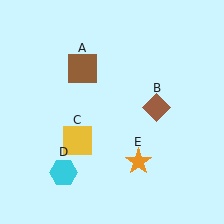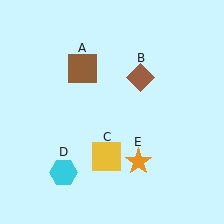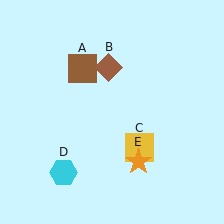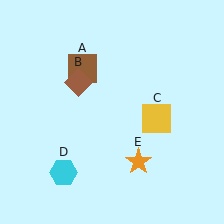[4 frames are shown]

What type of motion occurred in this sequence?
The brown diamond (object B), yellow square (object C) rotated counterclockwise around the center of the scene.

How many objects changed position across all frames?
2 objects changed position: brown diamond (object B), yellow square (object C).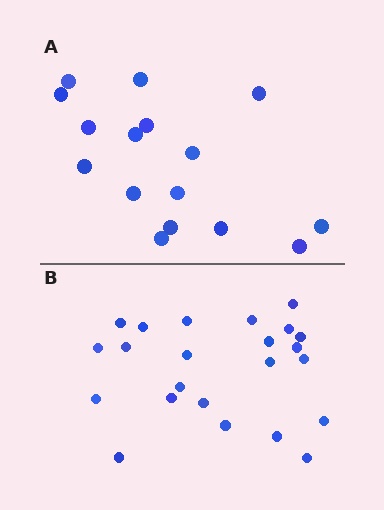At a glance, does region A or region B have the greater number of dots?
Region B (the bottom region) has more dots.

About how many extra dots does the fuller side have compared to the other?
Region B has roughly 8 or so more dots than region A.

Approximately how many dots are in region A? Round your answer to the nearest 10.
About 20 dots. (The exact count is 16, which rounds to 20.)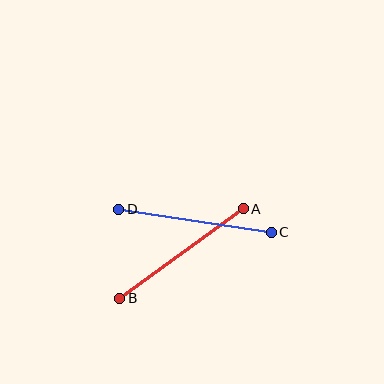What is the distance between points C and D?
The distance is approximately 154 pixels.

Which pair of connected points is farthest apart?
Points C and D are farthest apart.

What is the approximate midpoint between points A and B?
The midpoint is at approximately (182, 254) pixels.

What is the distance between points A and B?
The distance is approximately 153 pixels.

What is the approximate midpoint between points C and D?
The midpoint is at approximately (195, 221) pixels.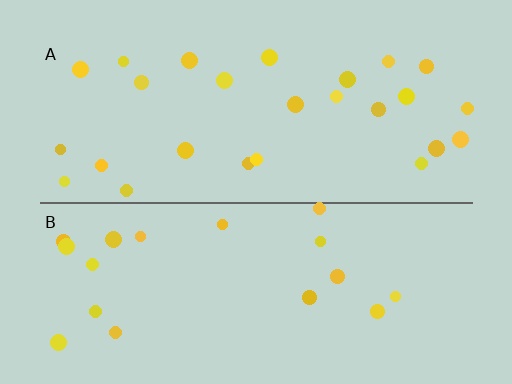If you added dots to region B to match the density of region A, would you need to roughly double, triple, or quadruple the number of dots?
Approximately double.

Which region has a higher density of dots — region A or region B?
A (the top).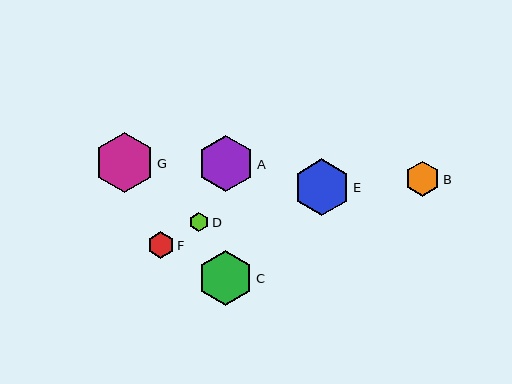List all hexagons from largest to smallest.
From largest to smallest: G, E, A, C, B, F, D.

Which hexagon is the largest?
Hexagon G is the largest with a size of approximately 59 pixels.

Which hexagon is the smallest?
Hexagon D is the smallest with a size of approximately 19 pixels.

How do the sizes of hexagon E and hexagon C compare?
Hexagon E and hexagon C are approximately the same size.